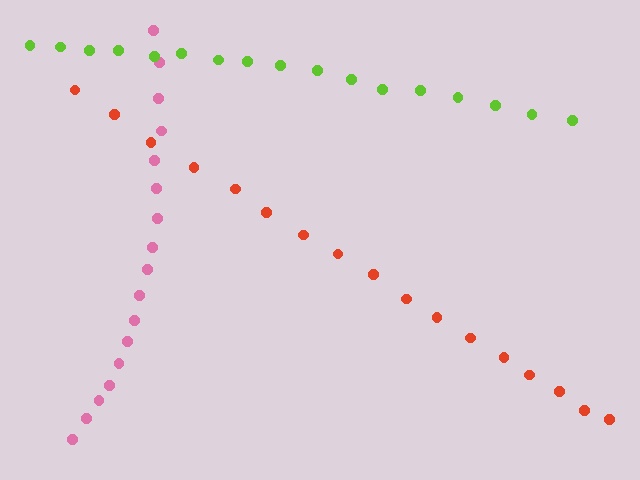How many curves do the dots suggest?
There are 3 distinct paths.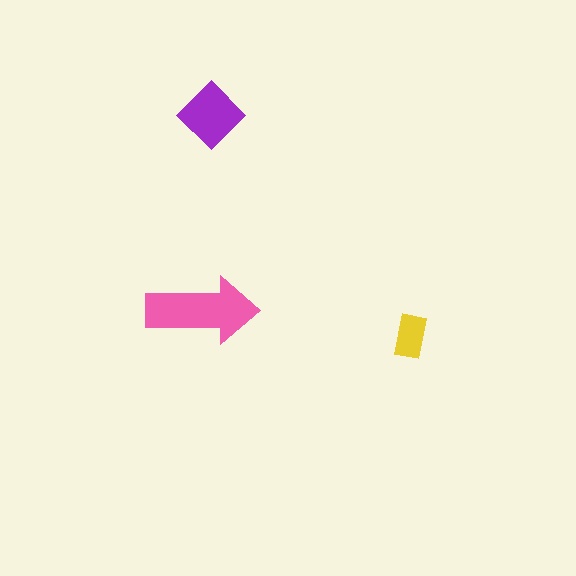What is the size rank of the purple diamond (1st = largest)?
2nd.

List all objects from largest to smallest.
The pink arrow, the purple diamond, the yellow rectangle.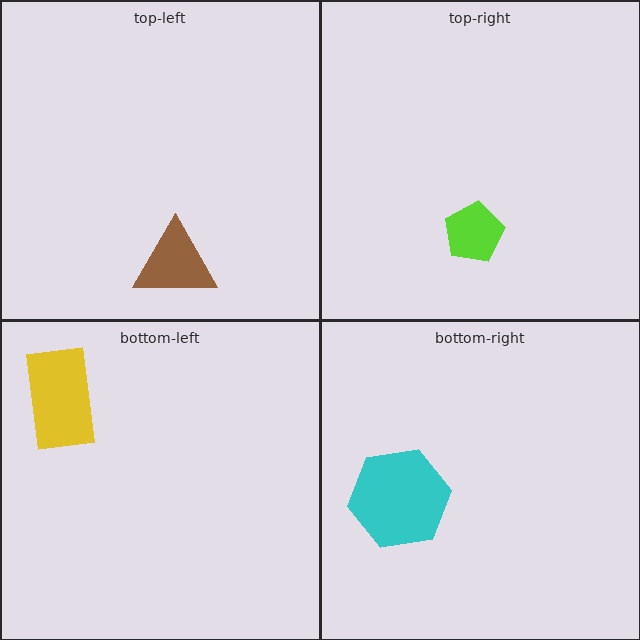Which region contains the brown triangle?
The top-left region.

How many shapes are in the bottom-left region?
1.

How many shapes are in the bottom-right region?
1.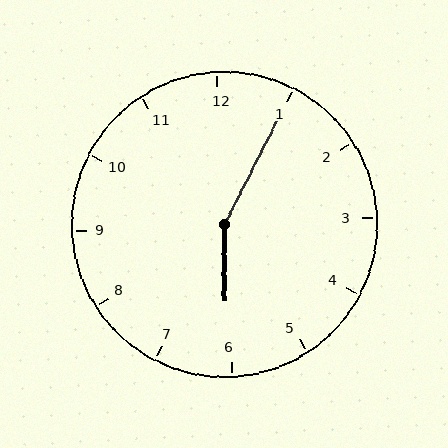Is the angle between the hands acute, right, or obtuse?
It is obtuse.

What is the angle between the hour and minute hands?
Approximately 152 degrees.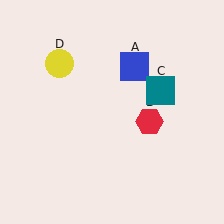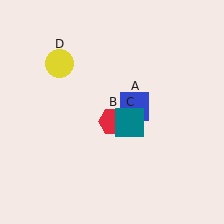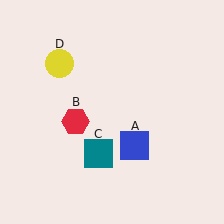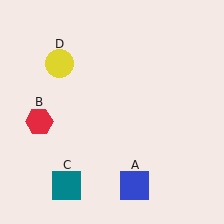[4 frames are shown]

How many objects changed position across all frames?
3 objects changed position: blue square (object A), red hexagon (object B), teal square (object C).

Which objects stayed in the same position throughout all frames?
Yellow circle (object D) remained stationary.